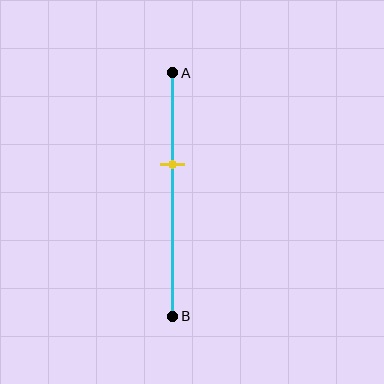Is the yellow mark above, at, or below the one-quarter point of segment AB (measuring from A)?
The yellow mark is below the one-quarter point of segment AB.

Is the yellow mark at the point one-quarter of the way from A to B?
No, the mark is at about 40% from A, not at the 25% one-quarter point.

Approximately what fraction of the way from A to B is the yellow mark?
The yellow mark is approximately 40% of the way from A to B.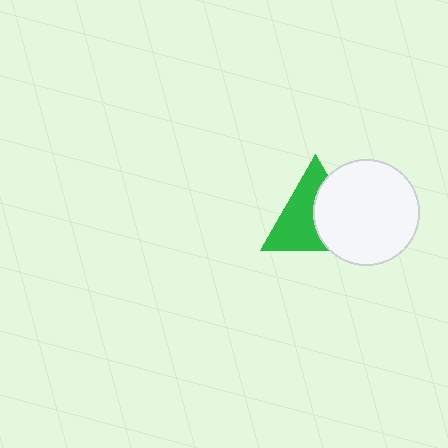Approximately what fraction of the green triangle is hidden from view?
Roughly 44% of the green triangle is hidden behind the white circle.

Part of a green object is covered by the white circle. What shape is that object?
It is a triangle.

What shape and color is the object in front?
The object in front is a white circle.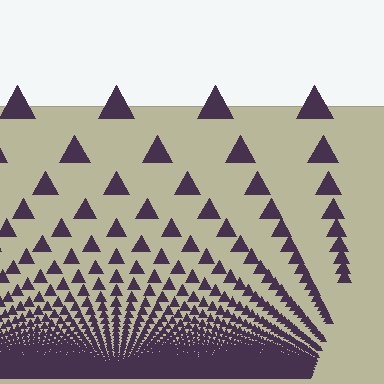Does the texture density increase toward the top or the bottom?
Density increases toward the bottom.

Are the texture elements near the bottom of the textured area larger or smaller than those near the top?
Smaller. The gradient is inverted — elements near the bottom are smaller and denser.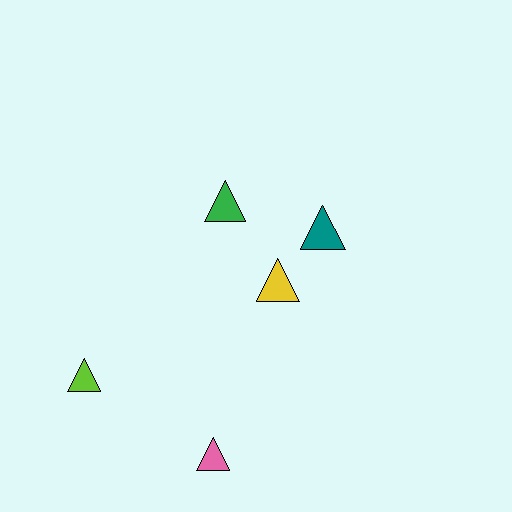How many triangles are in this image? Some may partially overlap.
There are 5 triangles.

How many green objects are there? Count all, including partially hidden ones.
There is 1 green object.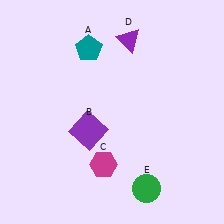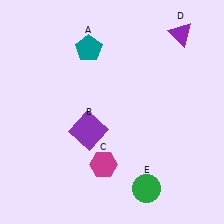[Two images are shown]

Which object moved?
The purple triangle (D) moved right.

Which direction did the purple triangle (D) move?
The purple triangle (D) moved right.